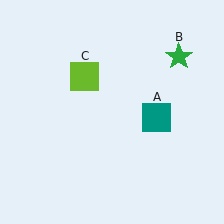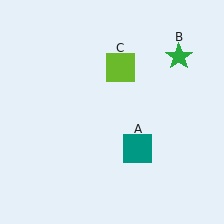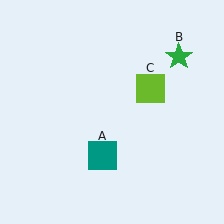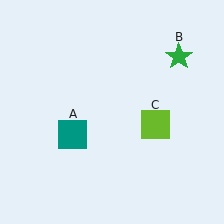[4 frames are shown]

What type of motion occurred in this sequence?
The teal square (object A), lime square (object C) rotated clockwise around the center of the scene.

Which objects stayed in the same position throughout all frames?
Green star (object B) remained stationary.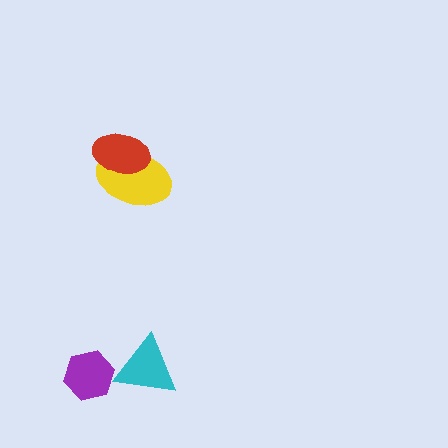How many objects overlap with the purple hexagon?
0 objects overlap with the purple hexagon.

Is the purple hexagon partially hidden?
No, no other shape covers it.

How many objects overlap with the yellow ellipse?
1 object overlaps with the yellow ellipse.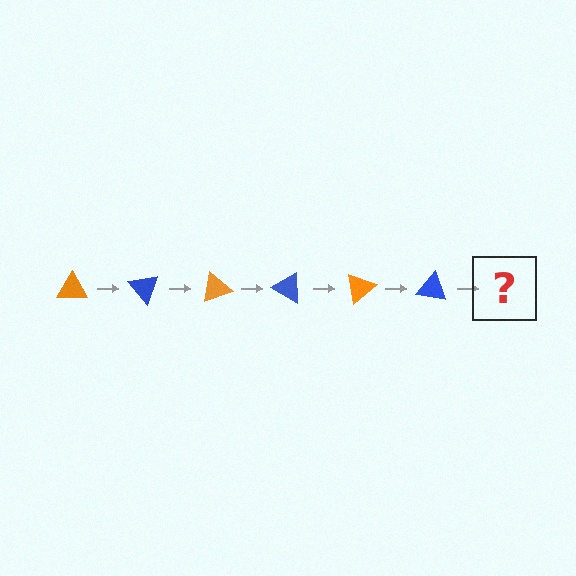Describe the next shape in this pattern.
It should be an orange triangle, rotated 300 degrees from the start.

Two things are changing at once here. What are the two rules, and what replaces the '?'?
The two rules are that it rotates 50 degrees each step and the color cycles through orange and blue. The '?' should be an orange triangle, rotated 300 degrees from the start.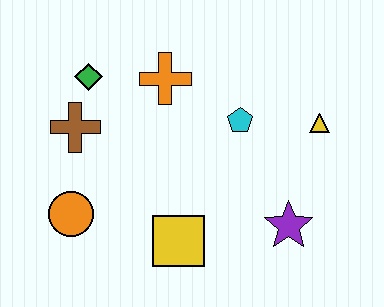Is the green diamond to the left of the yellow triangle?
Yes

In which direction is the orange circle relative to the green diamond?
The orange circle is below the green diamond.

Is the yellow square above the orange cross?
No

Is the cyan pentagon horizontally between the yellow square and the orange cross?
No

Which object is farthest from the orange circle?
The yellow triangle is farthest from the orange circle.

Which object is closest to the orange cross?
The green diamond is closest to the orange cross.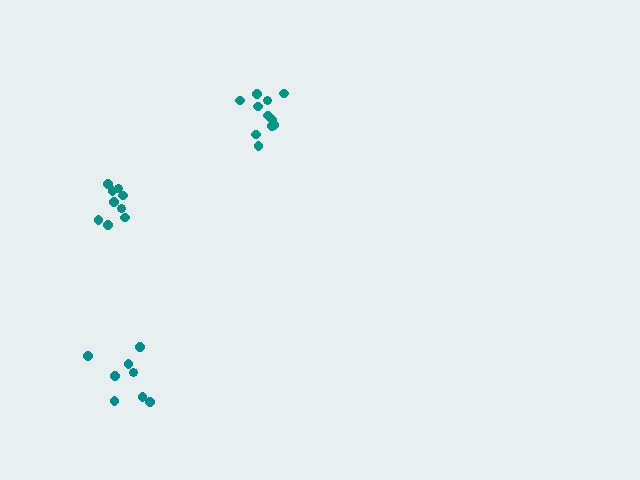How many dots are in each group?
Group 1: 9 dots, Group 2: 11 dots, Group 3: 8 dots (28 total).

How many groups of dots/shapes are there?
There are 3 groups.